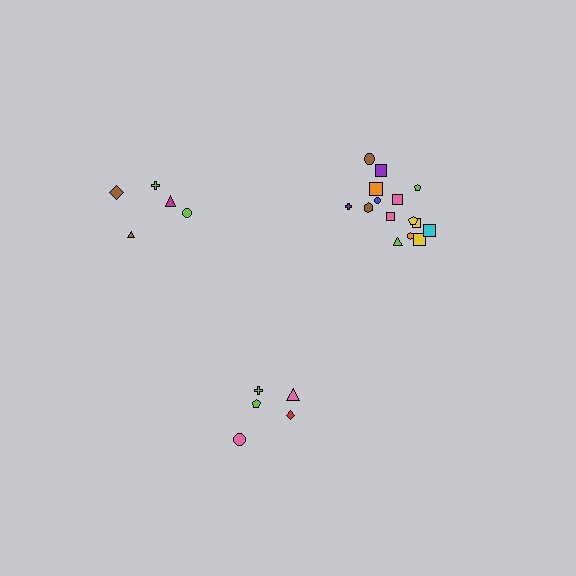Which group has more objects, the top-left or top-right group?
The top-right group.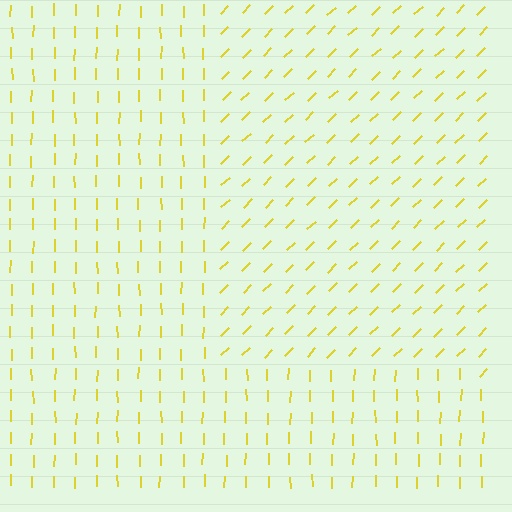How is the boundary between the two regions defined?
The boundary is defined purely by a change in line orientation (approximately 45 degrees difference). All lines are the same color and thickness.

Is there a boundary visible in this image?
Yes, there is a texture boundary formed by a change in line orientation.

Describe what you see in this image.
The image is filled with small yellow line segments. A rectangle region in the image has lines oriented differently from the surrounding lines, creating a visible texture boundary.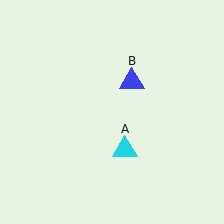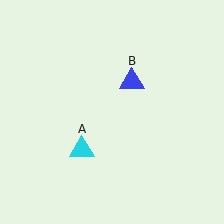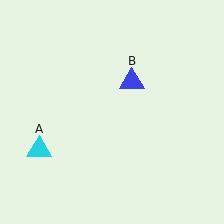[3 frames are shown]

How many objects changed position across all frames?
1 object changed position: cyan triangle (object A).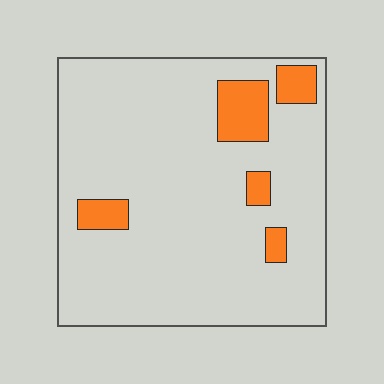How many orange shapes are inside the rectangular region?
5.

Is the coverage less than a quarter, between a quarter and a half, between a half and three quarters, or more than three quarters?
Less than a quarter.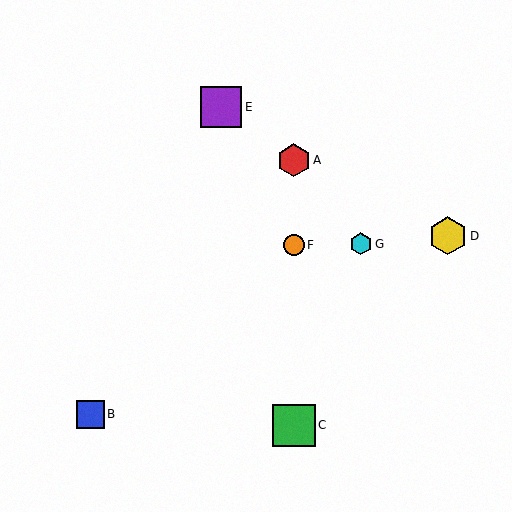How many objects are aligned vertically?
3 objects (A, C, F) are aligned vertically.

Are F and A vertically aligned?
Yes, both are at x≈294.